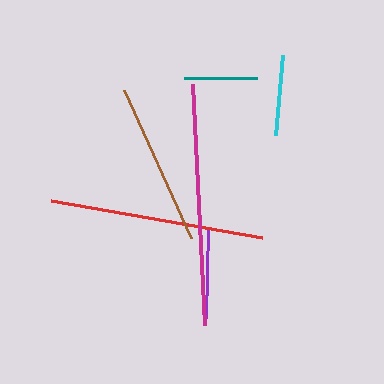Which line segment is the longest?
The magenta line is the longest at approximately 241 pixels.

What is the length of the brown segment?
The brown segment is approximately 162 pixels long.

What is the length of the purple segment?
The purple segment is approximately 91 pixels long.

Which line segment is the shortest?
The teal line is the shortest at approximately 73 pixels.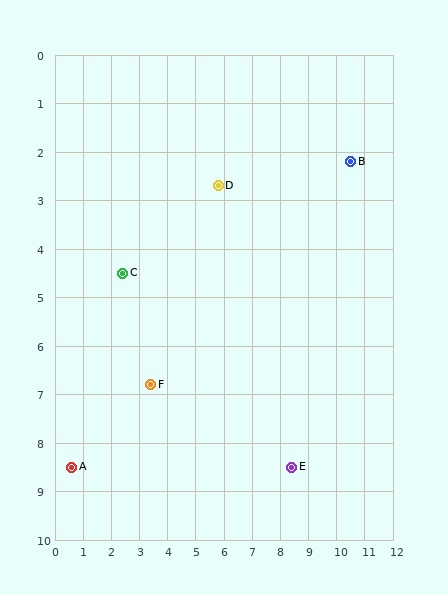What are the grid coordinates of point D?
Point D is at approximately (5.8, 2.7).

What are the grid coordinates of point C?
Point C is at approximately (2.4, 4.5).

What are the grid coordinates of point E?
Point E is at approximately (8.4, 8.5).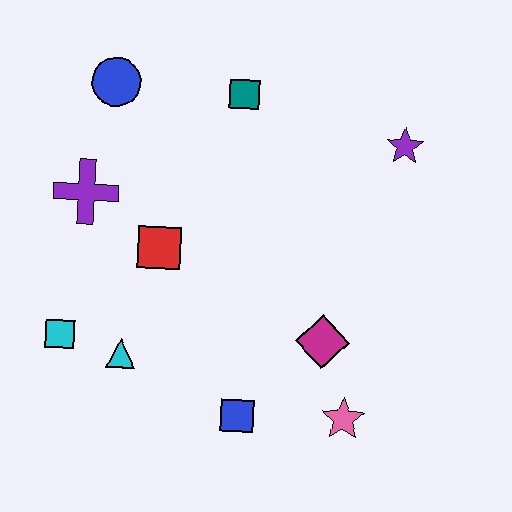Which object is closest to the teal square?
The blue circle is closest to the teal square.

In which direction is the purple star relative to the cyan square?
The purple star is to the right of the cyan square.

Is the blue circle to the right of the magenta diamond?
No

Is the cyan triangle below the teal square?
Yes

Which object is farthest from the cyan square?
The purple star is farthest from the cyan square.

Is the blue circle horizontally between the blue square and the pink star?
No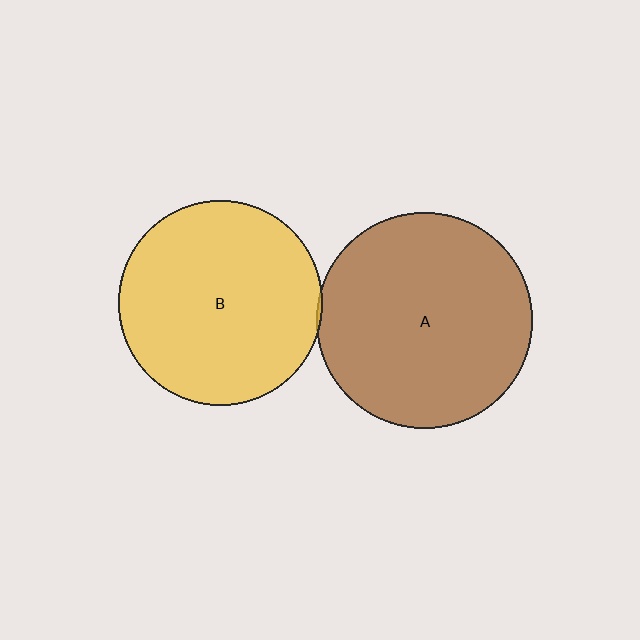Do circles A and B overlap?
Yes.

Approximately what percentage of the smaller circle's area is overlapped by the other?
Approximately 5%.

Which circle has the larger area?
Circle A (brown).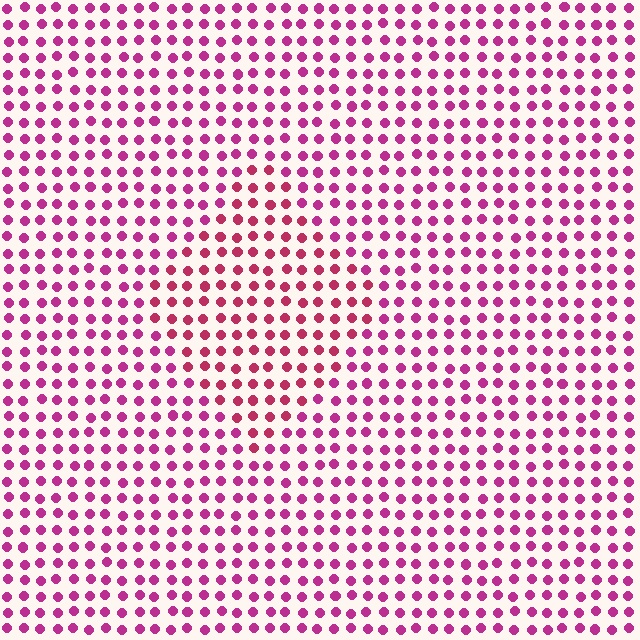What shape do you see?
I see a diamond.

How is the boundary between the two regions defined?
The boundary is defined purely by a slight shift in hue (about 21 degrees). Spacing, size, and orientation are identical on both sides.